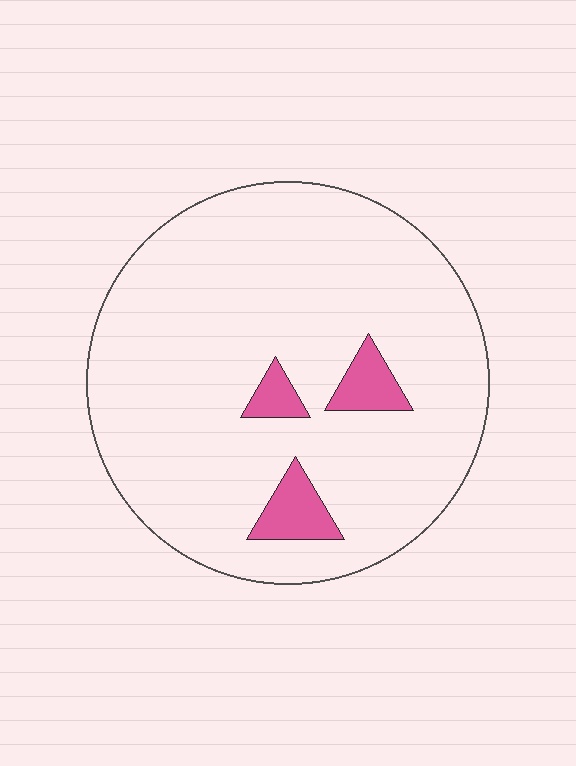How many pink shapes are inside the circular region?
3.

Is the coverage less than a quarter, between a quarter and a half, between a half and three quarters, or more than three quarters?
Less than a quarter.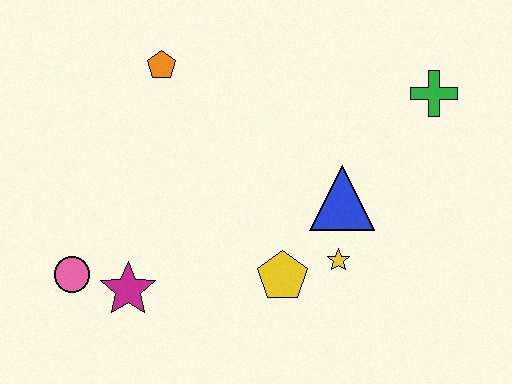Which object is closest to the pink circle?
The magenta star is closest to the pink circle.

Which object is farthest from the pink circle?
The green cross is farthest from the pink circle.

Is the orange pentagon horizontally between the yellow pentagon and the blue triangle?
No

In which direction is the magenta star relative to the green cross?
The magenta star is to the left of the green cross.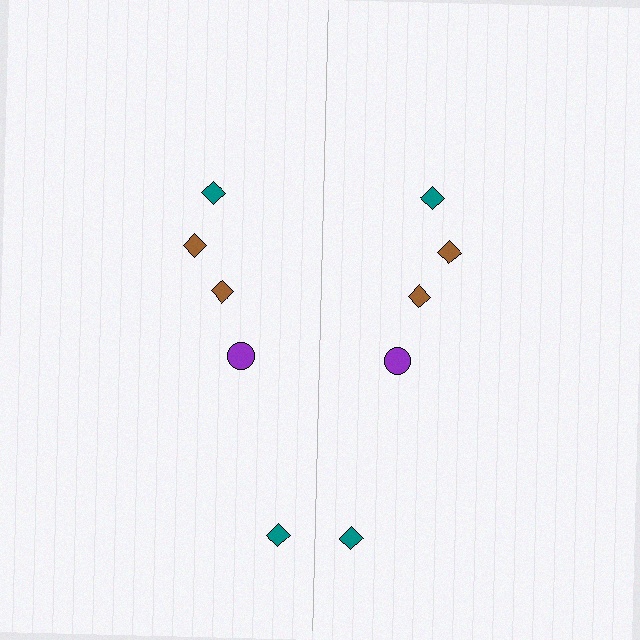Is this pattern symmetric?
Yes, this pattern has bilateral (reflection) symmetry.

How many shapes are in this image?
There are 10 shapes in this image.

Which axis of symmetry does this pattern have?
The pattern has a vertical axis of symmetry running through the center of the image.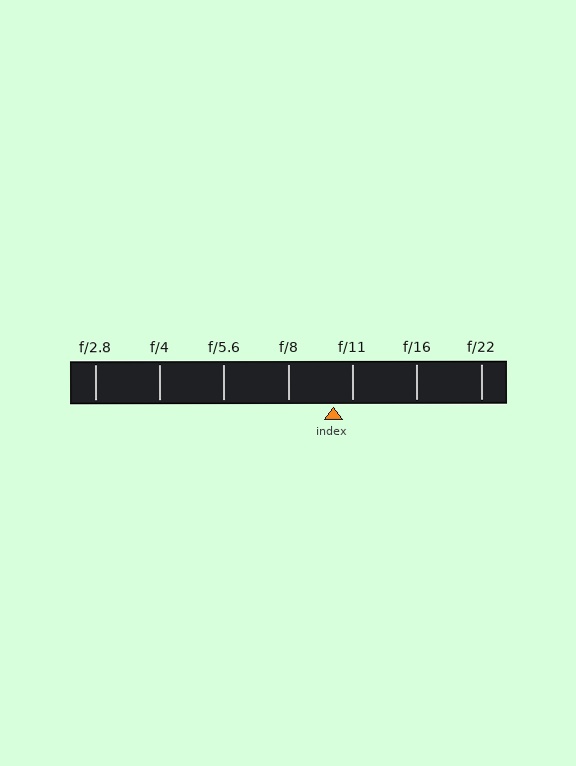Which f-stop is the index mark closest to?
The index mark is closest to f/11.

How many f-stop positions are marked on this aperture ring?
There are 7 f-stop positions marked.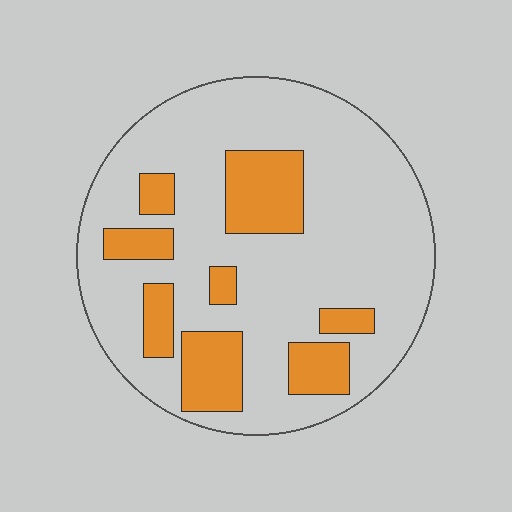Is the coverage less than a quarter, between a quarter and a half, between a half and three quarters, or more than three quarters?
Less than a quarter.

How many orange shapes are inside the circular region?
8.